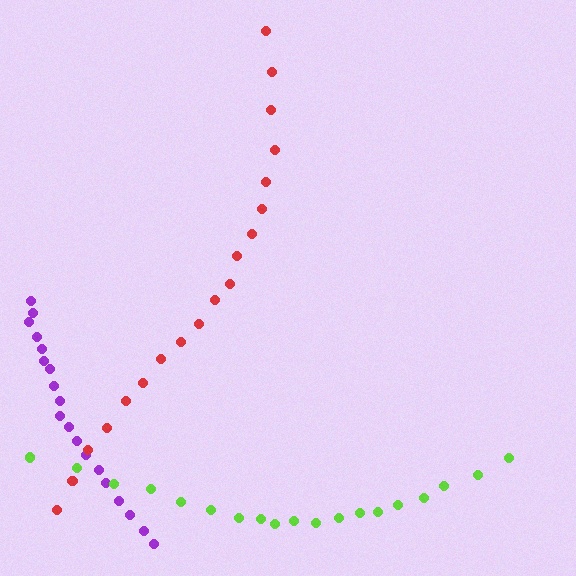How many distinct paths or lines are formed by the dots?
There are 3 distinct paths.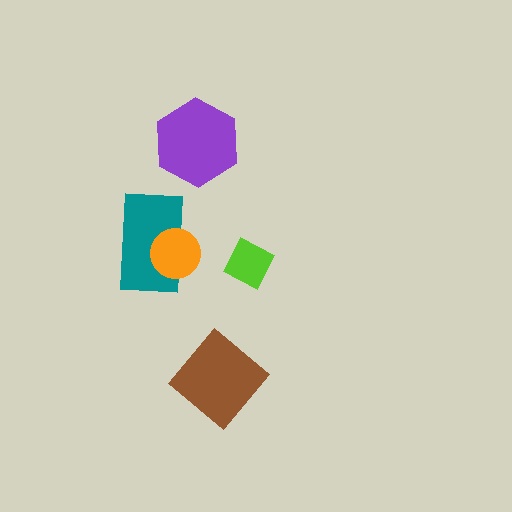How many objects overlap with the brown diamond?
0 objects overlap with the brown diamond.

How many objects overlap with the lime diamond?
0 objects overlap with the lime diamond.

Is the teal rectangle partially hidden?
Yes, it is partially covered by another shape.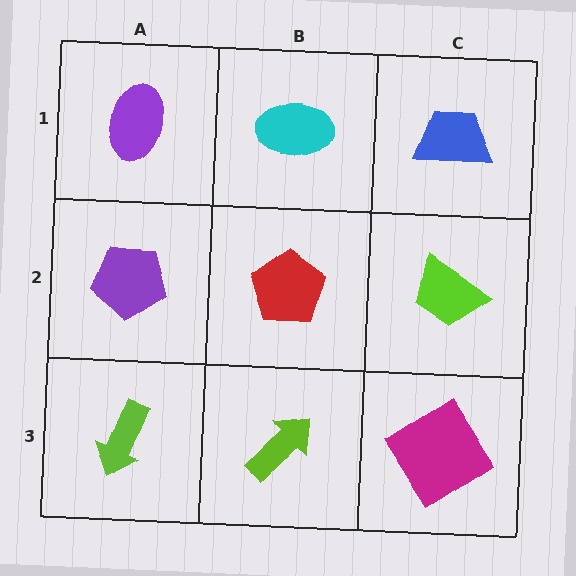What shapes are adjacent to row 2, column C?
A blue trapezoid (row 1, column C), a magenta diamond (row 3, column C), a red pentagon (row 2, column B).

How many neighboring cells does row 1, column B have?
3.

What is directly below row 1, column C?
A lime trapezoid.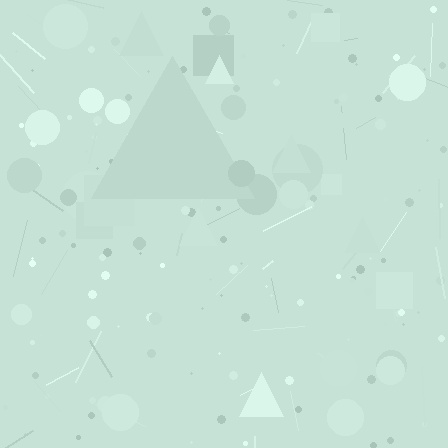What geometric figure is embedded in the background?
A triangle is embedded in the background.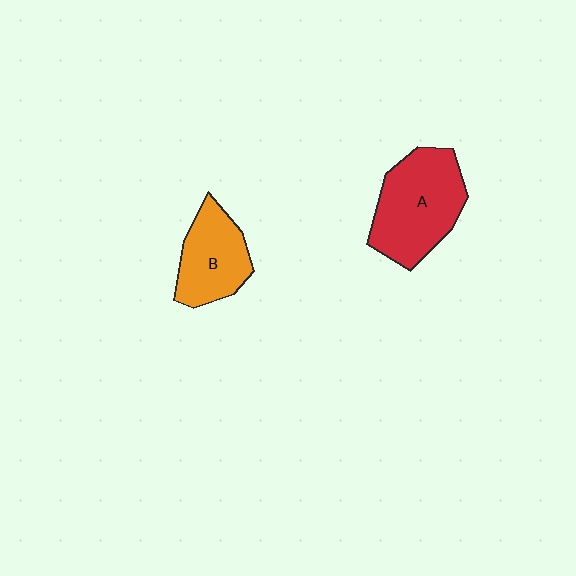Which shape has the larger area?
Shape A (red).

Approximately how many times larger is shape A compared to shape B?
Approximately 1.4 times.